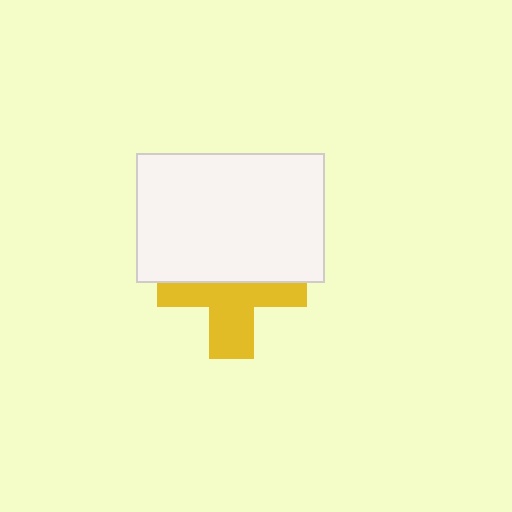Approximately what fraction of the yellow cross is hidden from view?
Roughly 49% of the yellow cross is hidden behind the white rectangle.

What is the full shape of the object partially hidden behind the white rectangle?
The partially hidden object is a yellow cross.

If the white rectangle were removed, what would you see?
You would see the complete yellow cross.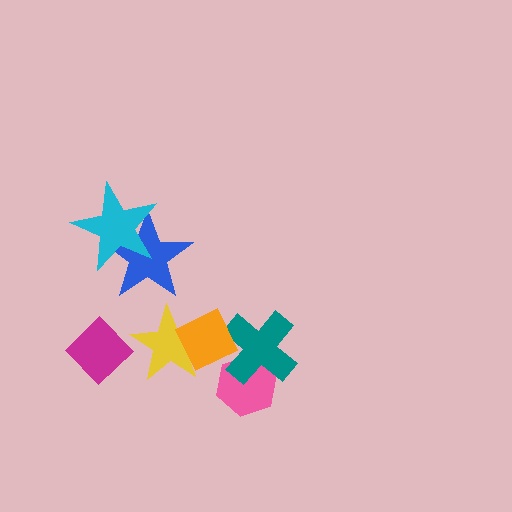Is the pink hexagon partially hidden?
Yes, it is partially covered by another shape.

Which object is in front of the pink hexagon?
The teal cross is in front of the pink hexagon.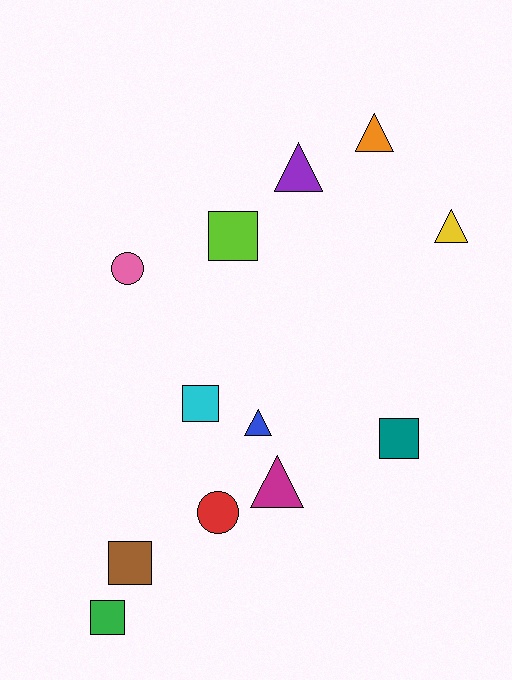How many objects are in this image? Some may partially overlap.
There are 12 objects.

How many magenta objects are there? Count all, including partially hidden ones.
There is 1 magenta object.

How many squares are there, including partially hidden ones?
There are 5 squares.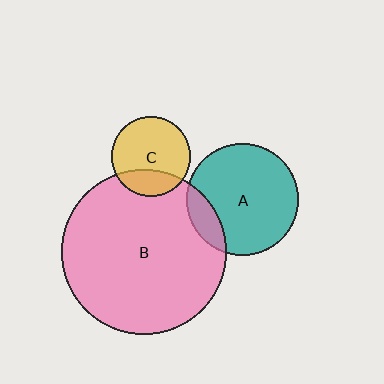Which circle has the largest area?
Circle B (pink).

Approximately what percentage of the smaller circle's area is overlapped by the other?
Approximately 15%.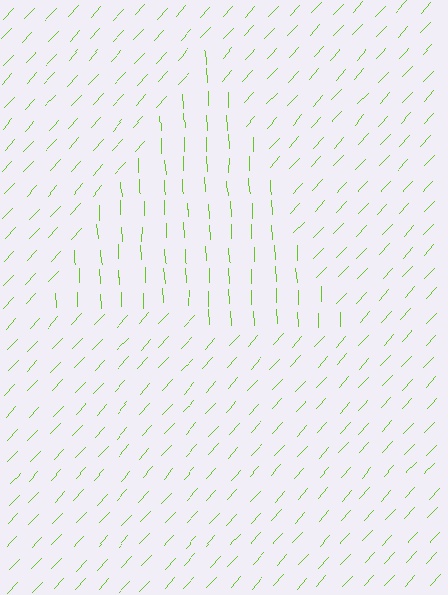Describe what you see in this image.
The image is filled with small lime line segments. A triangle region in the image has lines oriented differently from the surrounding lines, creating a visible texture boundary.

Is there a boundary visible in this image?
Yes, there is a texture boundary formed by a change in line orientation.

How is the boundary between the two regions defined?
The boundary is defined purely by a change in line orientation (approximately 45 degrees difference). All lines are the same color and thickness.